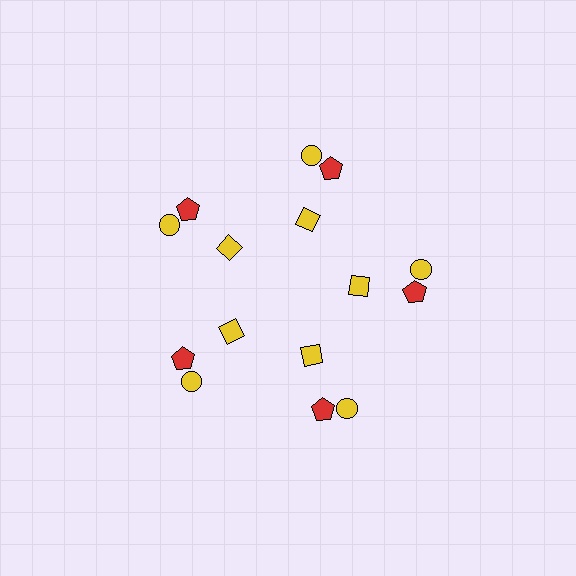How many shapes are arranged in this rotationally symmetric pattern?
There are 15 shapes, arranged in 5 groups of 3.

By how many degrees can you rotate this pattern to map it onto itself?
The pattern maps onto itself every 72 degrees of rotation.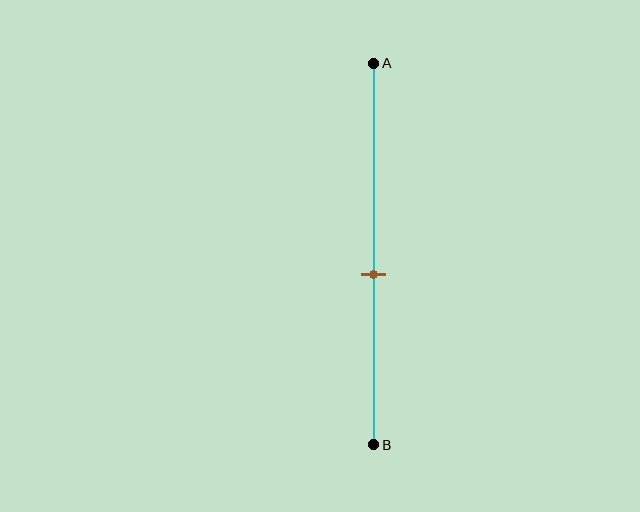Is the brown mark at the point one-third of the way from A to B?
No, the mark is at about 55% from A, not at the 33% one-third point.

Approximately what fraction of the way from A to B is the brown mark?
The brown mark is approximately 55% of the way from A to B.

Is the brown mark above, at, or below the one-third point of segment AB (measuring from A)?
The brown mark is below the one-third point of segment AB.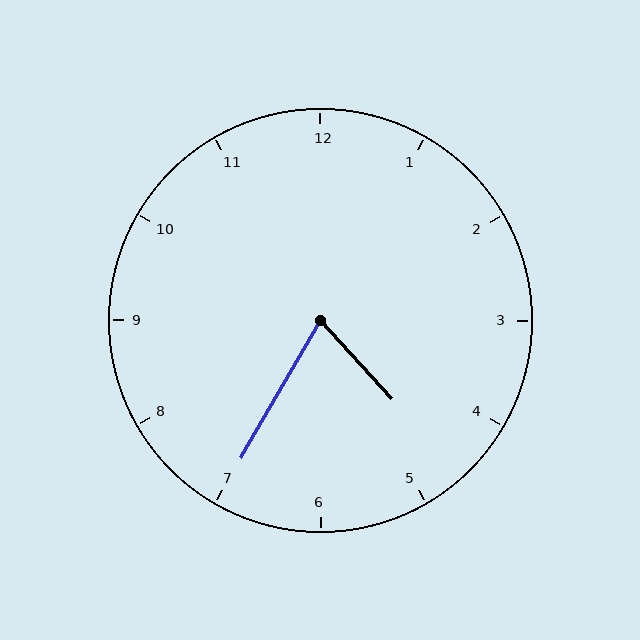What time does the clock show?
4:35.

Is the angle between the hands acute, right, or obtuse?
It is acute.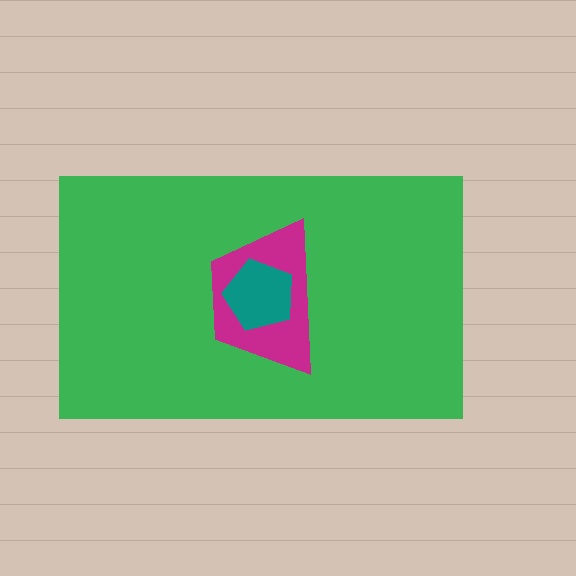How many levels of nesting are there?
3.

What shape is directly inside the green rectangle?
The magenta trapezoid.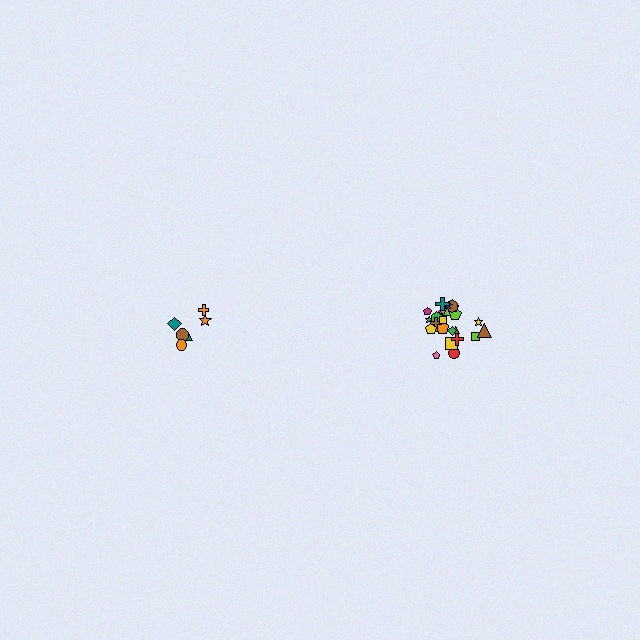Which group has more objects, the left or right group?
The right group.